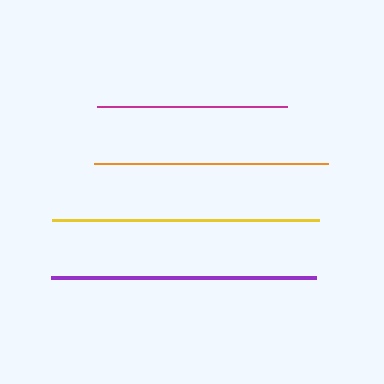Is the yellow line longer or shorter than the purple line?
The yellow line is longer than the purple line.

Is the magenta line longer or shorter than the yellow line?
The yellow line is longer than the magenta line.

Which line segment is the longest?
The yellow line is the longest at approximately 268 pixels.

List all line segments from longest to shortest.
From longest to shortest: yellow, purple, orange, magenta.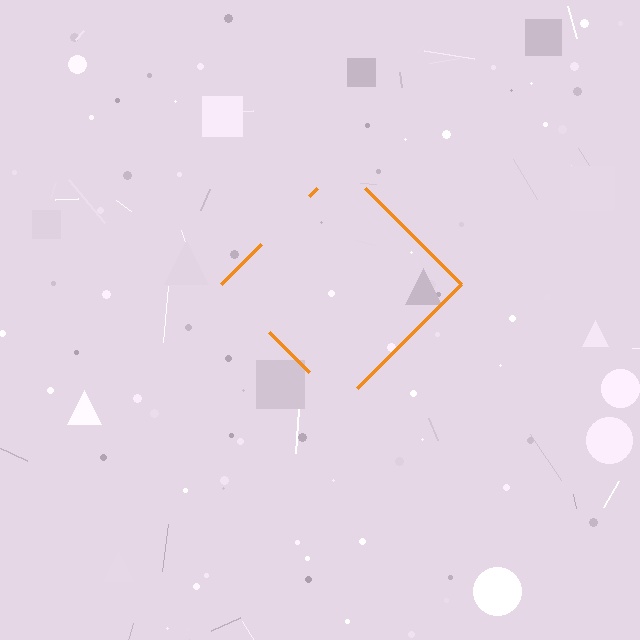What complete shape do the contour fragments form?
The contour fragments form a diamond.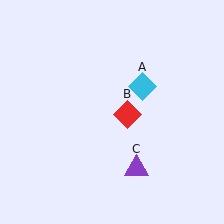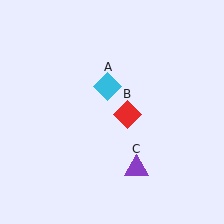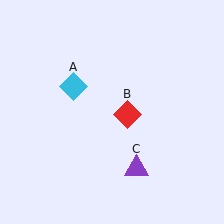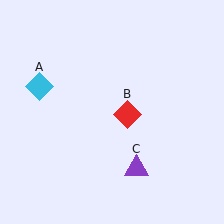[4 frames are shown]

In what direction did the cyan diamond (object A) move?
The cyan diamond (object A) moved left.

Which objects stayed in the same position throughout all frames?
Red diamond (object B) and purple triangle (object C) remained stationary.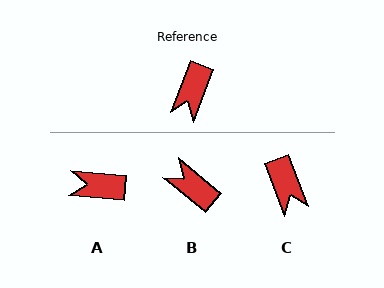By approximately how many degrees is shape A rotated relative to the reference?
Approximately 74 degrees clockwise.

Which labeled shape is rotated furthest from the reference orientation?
B, about 108 degrees away.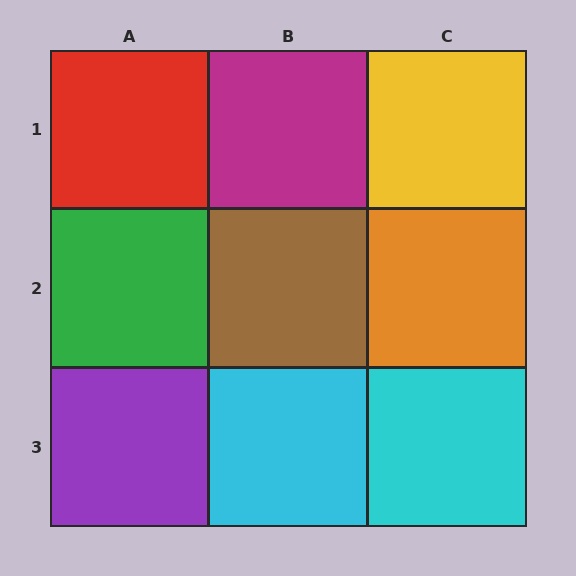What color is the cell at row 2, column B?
Brown.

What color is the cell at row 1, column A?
Red.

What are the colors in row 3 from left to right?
Purple, cyan, cyan.